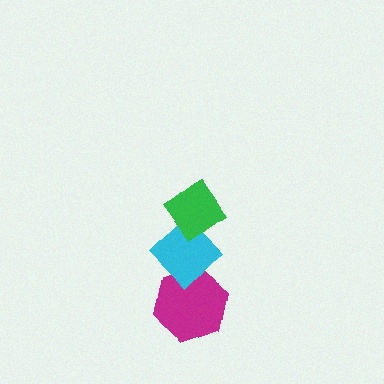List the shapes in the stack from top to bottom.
From top to bottom: the green diamond, the cyan diamond, the magenta hexagon.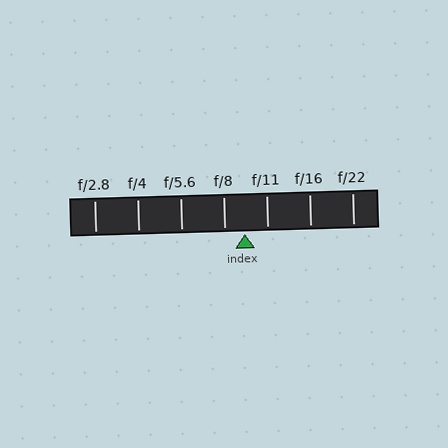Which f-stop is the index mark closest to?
The index mark is closest to f/8.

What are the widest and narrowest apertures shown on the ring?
The widest aperture shown is f/2.8 and the narrowest is f/22.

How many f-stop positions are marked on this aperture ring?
There are 7 f-stop positions marked.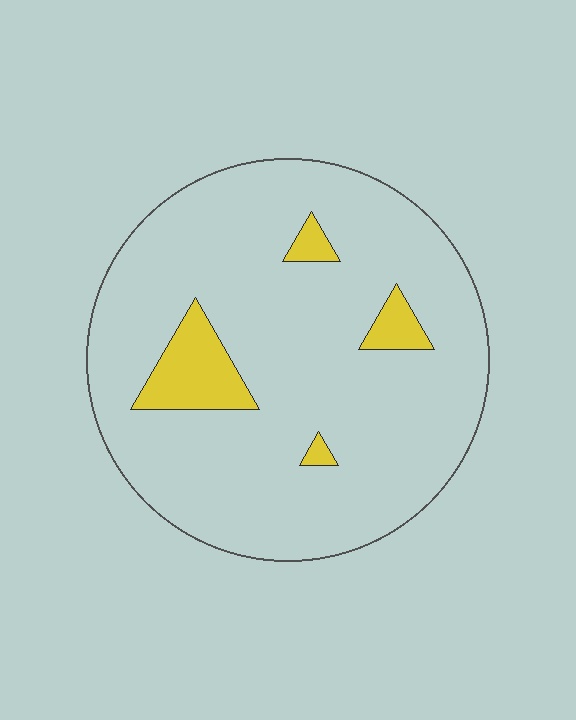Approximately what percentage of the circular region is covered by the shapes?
Approximately 10%.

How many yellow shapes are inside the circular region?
4.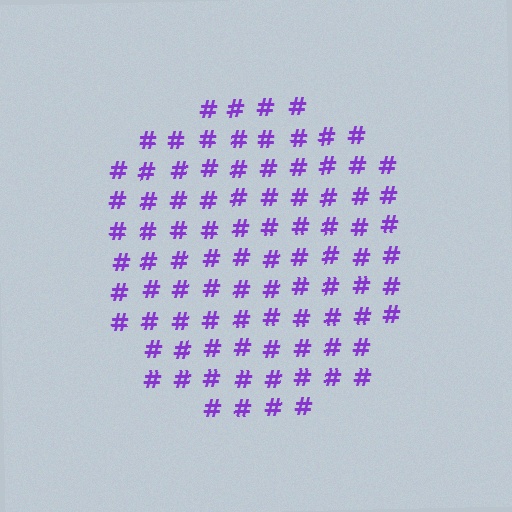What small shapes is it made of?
It is made of small hash symbols.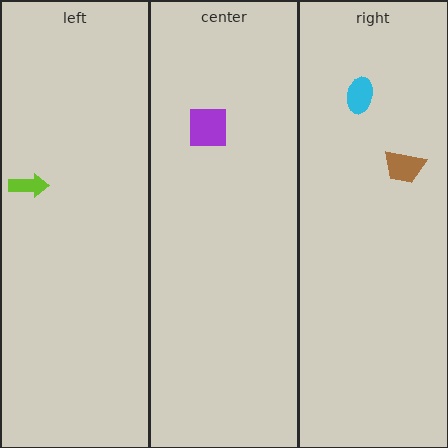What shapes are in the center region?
The purple square.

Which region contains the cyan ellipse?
The right region.